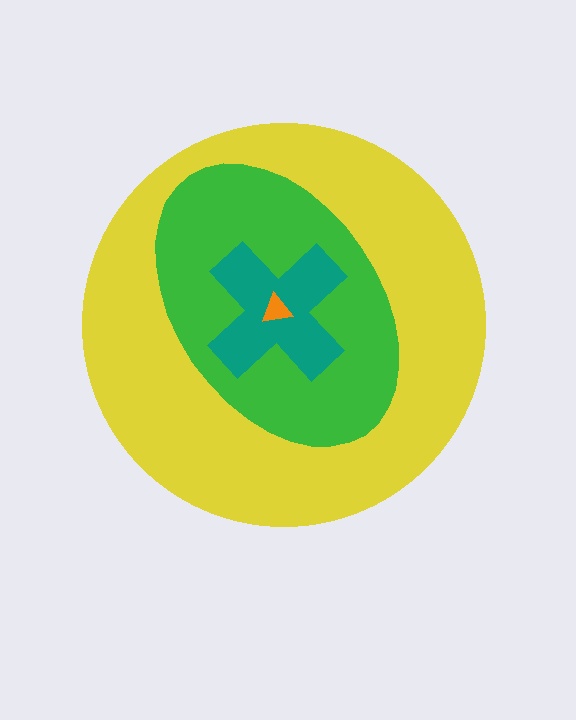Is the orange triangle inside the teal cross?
Yes.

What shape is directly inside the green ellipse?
The teal cross.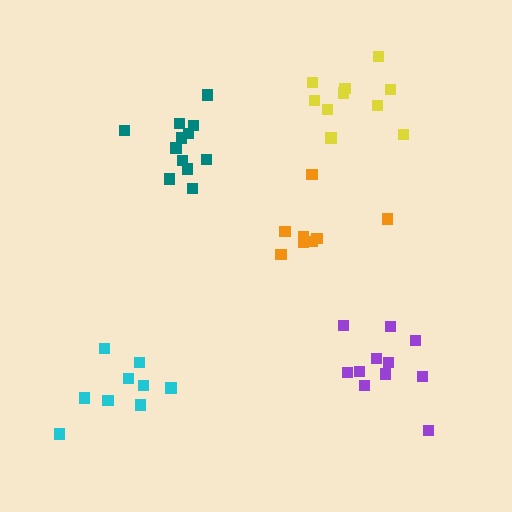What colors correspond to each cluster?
The clusters are colored: cyan, teal, orange, purple, yellow.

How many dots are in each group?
Group 1: 9 dots, Group 2: 12 dots, Group 3: 8 dots, Group 4: 11 dots, Group 5: 10 dots (50 total).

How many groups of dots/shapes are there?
There are 5 groups.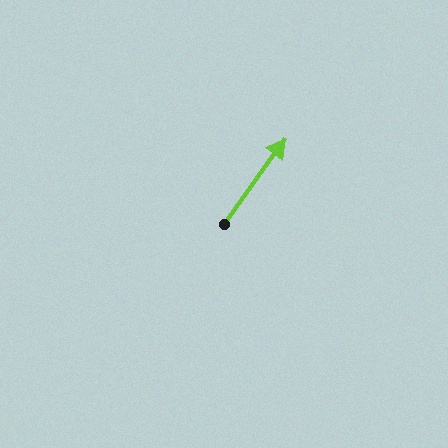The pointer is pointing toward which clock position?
Roughly 1 o'clock.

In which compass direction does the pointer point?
Northeast.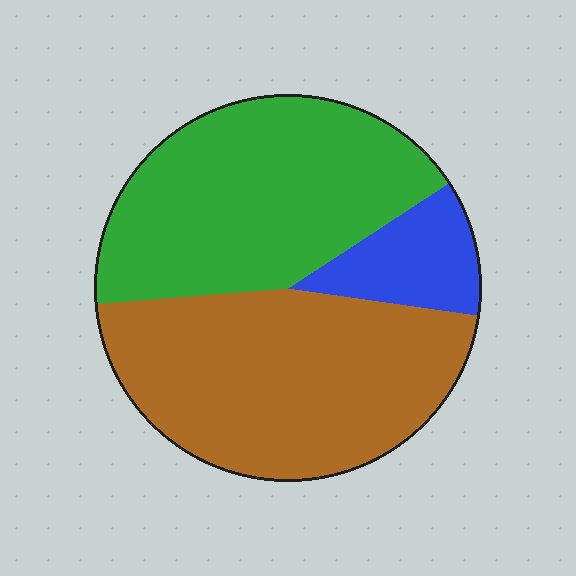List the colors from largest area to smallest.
From largest to smallest: brown, green, blue.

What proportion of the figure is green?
Green covers about 40% of the figure.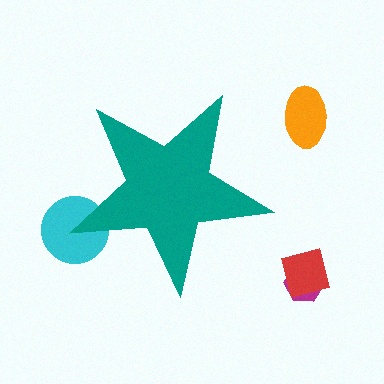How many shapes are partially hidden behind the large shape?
1 shape is partially hidden.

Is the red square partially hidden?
No, the red square is fully visible.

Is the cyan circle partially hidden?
Yes, the cyan circle is partially hidden behind the teal star.